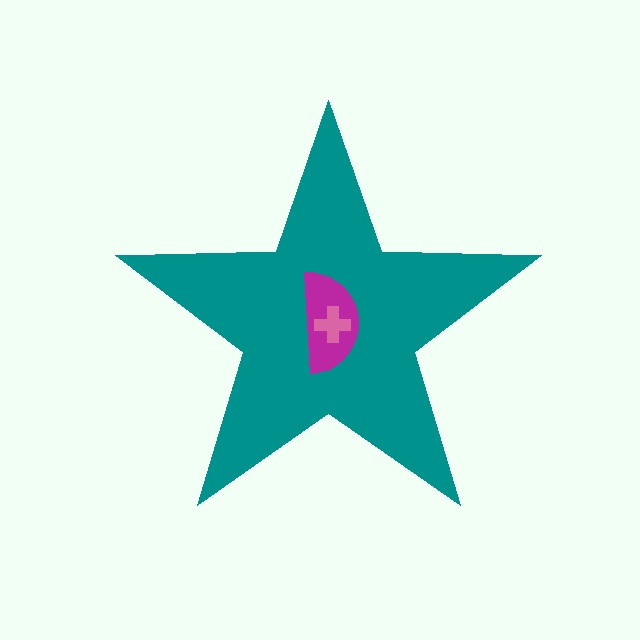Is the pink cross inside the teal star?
Yes.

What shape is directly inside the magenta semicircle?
The pink cross.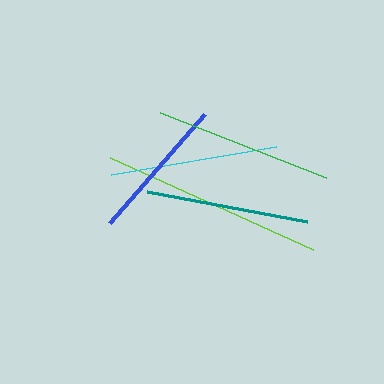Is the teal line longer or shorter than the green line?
The green line is longer than the teal line.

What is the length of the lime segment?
The lime segment is approximately 222 pixels long.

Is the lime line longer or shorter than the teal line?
The lime line is longer than the teal line.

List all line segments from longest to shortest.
From longest to shortest: lime, green, cyan, teal, blue.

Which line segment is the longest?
The lime line is the longest at approximately 222 pixels.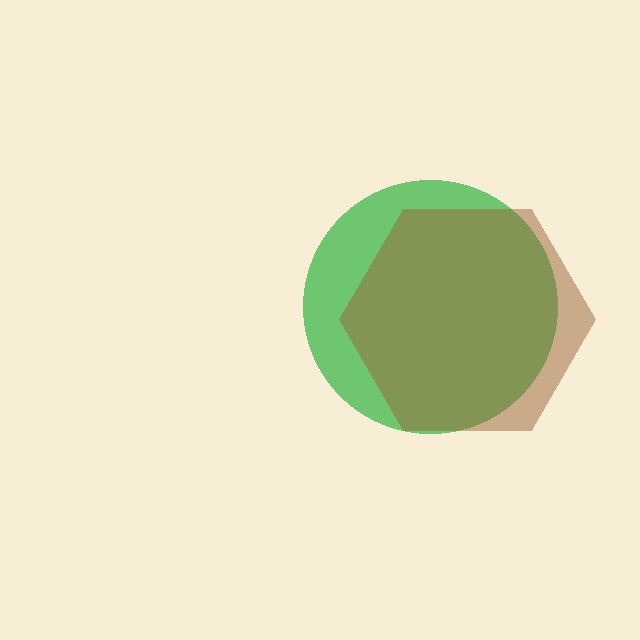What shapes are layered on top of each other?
The layered shapes are: a green circle, a brown hexagon.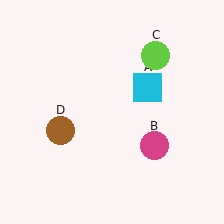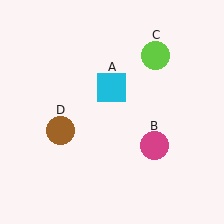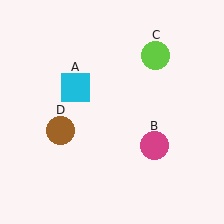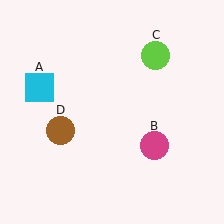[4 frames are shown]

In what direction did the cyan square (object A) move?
The cyan square (object A) moved left.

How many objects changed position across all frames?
1 object changed position: cyan square (object A).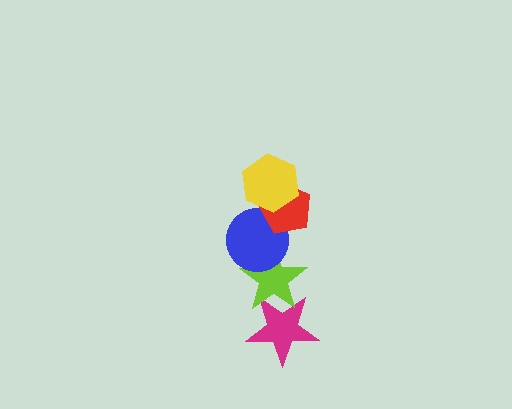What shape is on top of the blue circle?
The red pentagon is on top of the blue circle.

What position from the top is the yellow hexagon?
The yellow hexagon is 1st from the top.